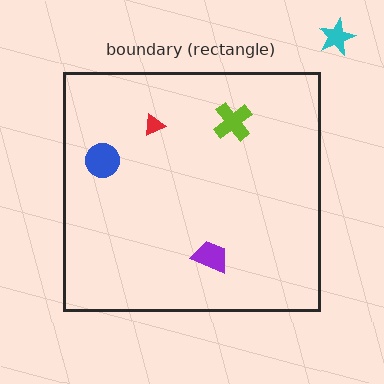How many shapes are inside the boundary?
4 inside, 1 outside.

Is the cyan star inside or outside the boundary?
Outside.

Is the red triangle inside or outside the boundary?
Inside.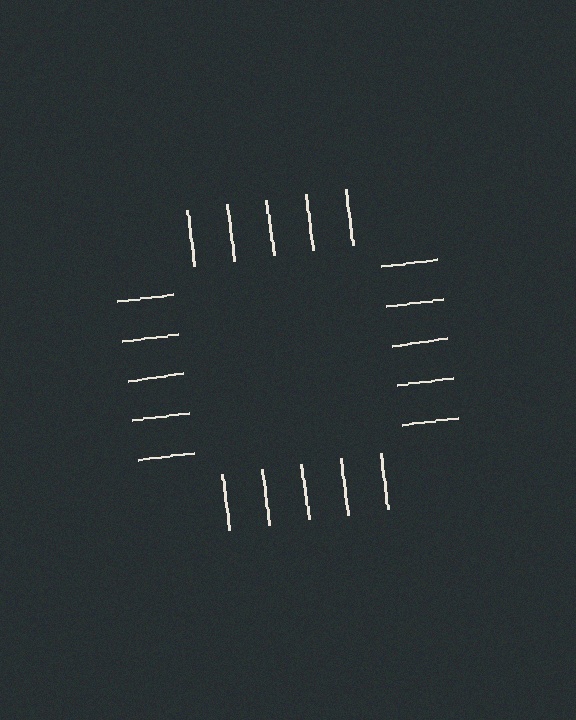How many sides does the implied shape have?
4 sides — the line-ends trace a square.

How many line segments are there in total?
20 — 5 along each of the 4 edges.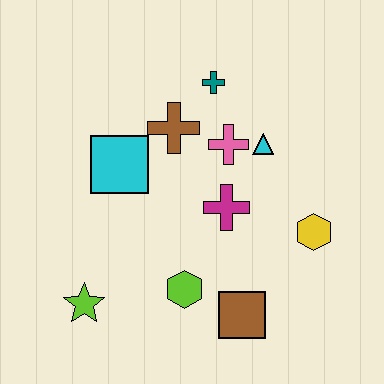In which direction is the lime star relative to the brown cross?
The lime star is below the brown cross.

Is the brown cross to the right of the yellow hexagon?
No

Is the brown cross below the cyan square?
No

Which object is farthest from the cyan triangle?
The lime star is farthest from the cyan triangle.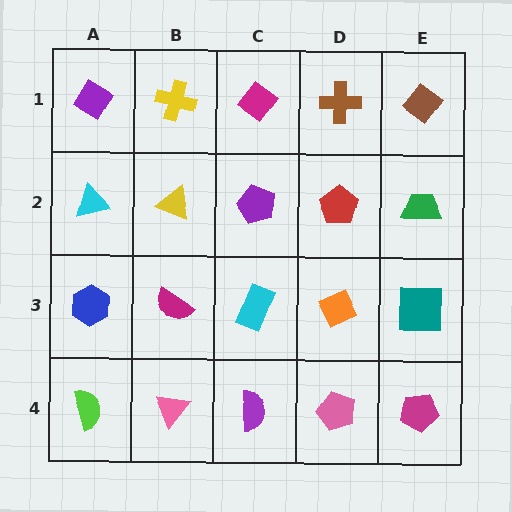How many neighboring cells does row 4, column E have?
2.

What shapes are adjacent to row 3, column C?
A purple pentagon (row 2, column C), a purple semicircle (row 4, column C), a magenta semicircle (row 3, column B), an orange diamond (row 3, column D).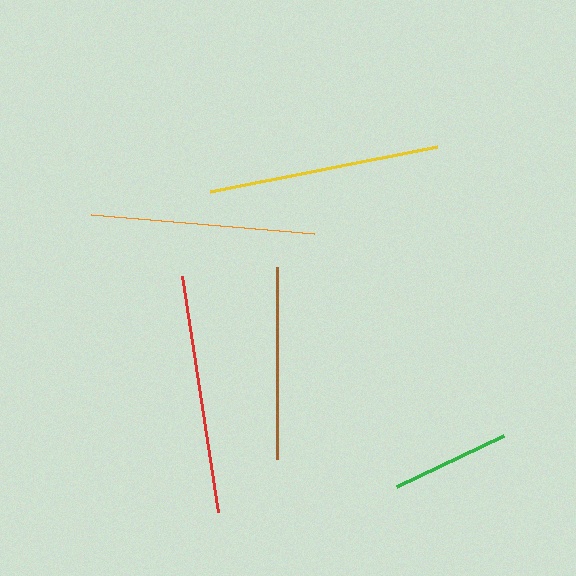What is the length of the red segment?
The red segment is approximately 239 pixels long.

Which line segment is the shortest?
The green line is the shortest at approximately 118 pixels.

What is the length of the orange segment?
The orange segment is approximately 223 pixels long.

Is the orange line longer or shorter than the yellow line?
The yellow line is longer than the orange line.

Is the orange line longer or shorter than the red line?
The red line is longer than the orange line.